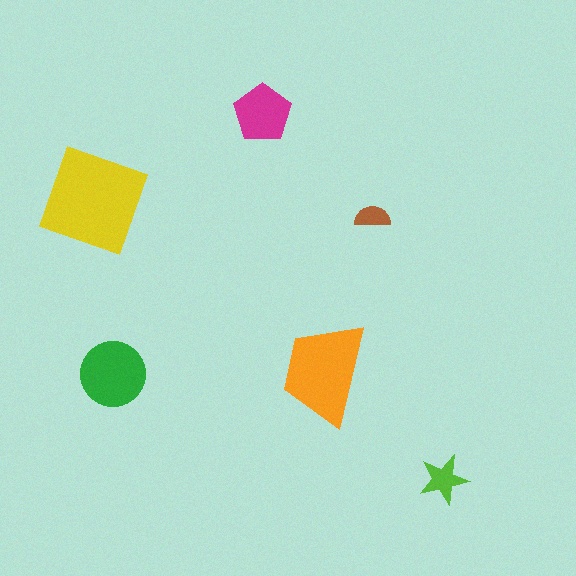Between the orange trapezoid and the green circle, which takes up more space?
The orange trapezoid.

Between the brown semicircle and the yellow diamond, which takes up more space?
The yellow diamond.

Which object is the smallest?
The brown semicircle.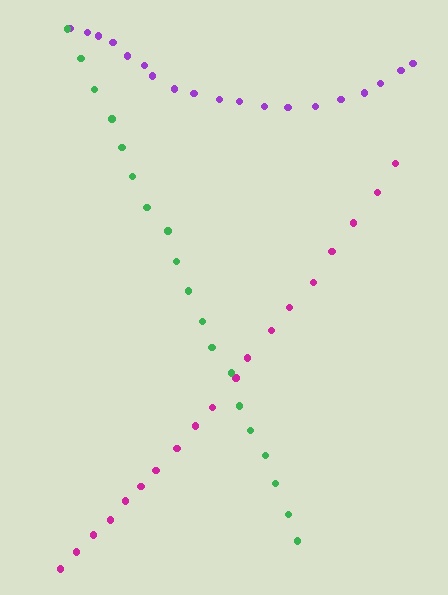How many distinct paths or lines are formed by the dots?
There are 3 distinct paths.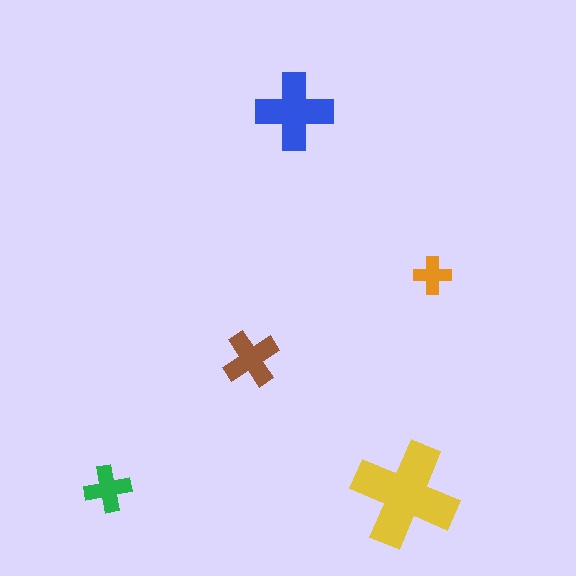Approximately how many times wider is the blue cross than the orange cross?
About 2 times wider.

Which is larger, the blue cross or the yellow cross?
The yellow one.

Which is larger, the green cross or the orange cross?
The green one.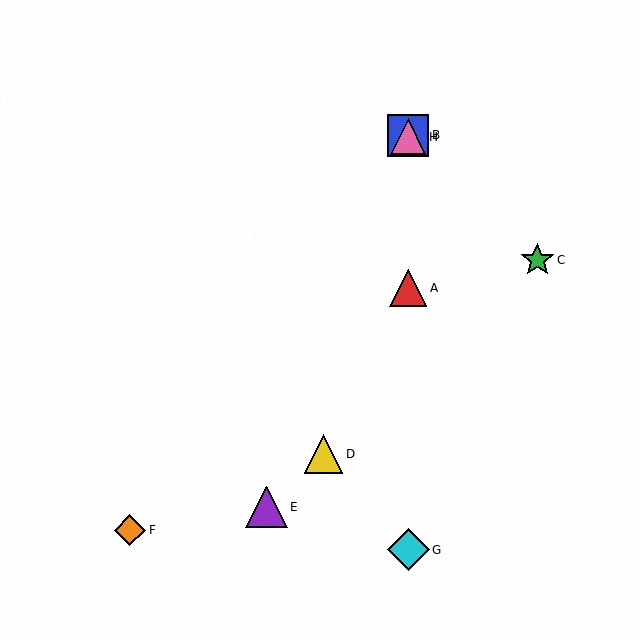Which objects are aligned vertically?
Objects A, B, G, H are aligned vertically.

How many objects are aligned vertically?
4 objects (A, B, G, H) are aligned vertically.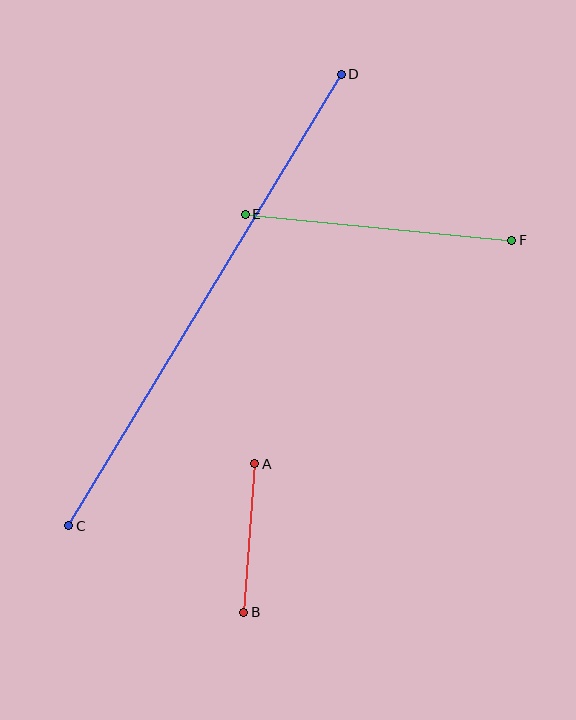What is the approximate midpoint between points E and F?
The midpoint is at approximately (378, 227) pixels.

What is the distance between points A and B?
The distance is approximately 149 pixels.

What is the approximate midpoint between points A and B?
The midpoint is at approximately (249, 538) pixels.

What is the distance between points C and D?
The distance is approximately 527 pixels.